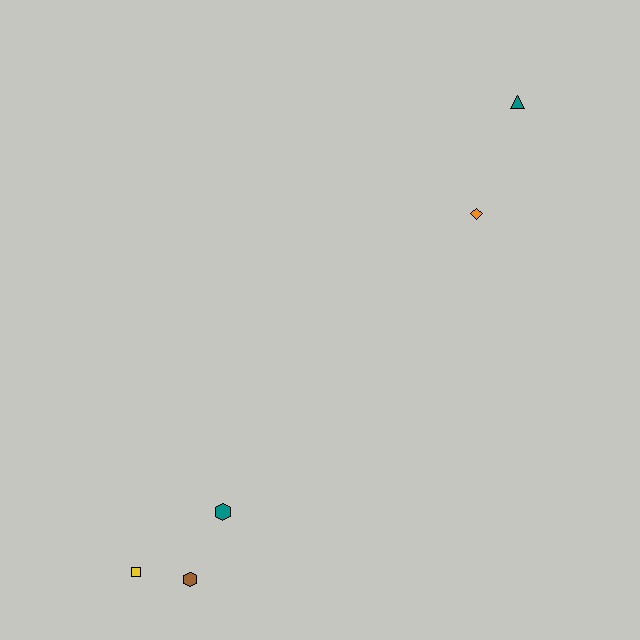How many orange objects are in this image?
There is 1 orange object.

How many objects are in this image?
There are 5 objects.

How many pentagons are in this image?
There are no pentagons.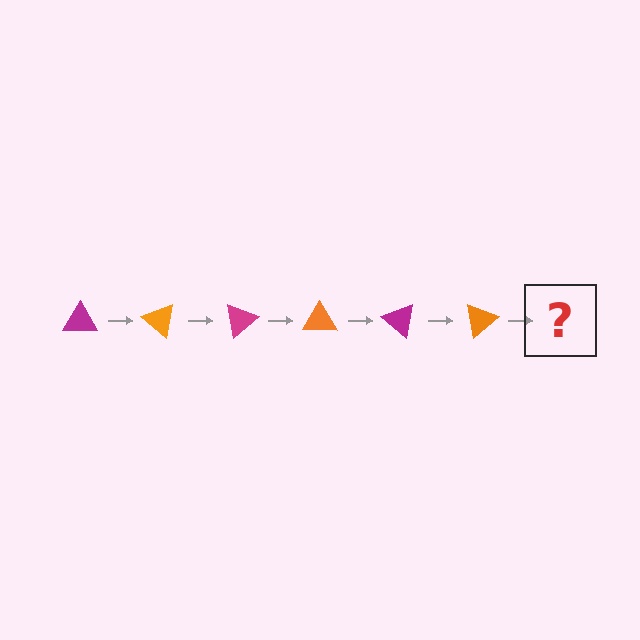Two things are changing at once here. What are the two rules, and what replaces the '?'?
The two rules are that it rotates 40 degrees each step and the color cycles through magenta and orange. The '?' should be a magenta triangle, rotated 240 degrees from the start.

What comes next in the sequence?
The next element should be a magenta triangle, rotated 240 degrees from the start.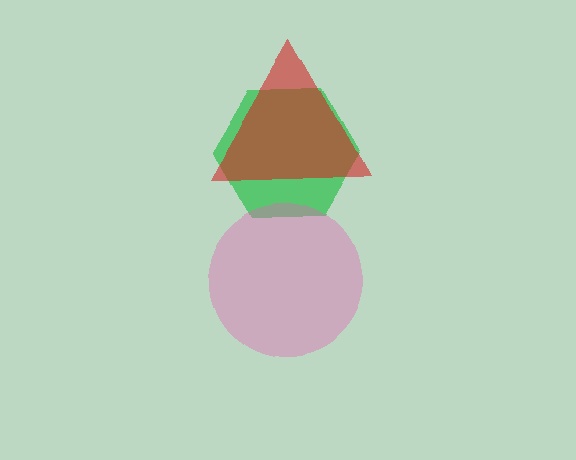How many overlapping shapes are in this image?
There are 3 overlapping shapes in the image.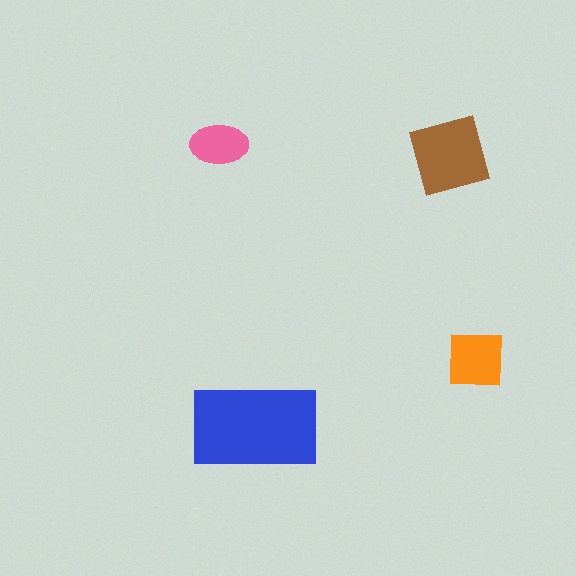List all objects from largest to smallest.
The blue rectangle, the brown square, the orange square, the pink ellipse.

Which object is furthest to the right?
The orange square is rightmost.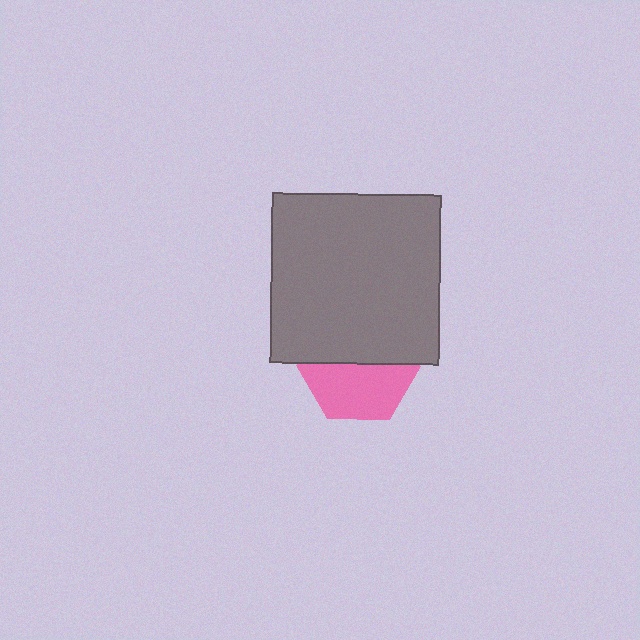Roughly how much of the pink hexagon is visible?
About half of it is visible (roughly 52%).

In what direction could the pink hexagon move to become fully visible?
The pink hexagon could move down. That would shift it out from behind the gray square entirely.